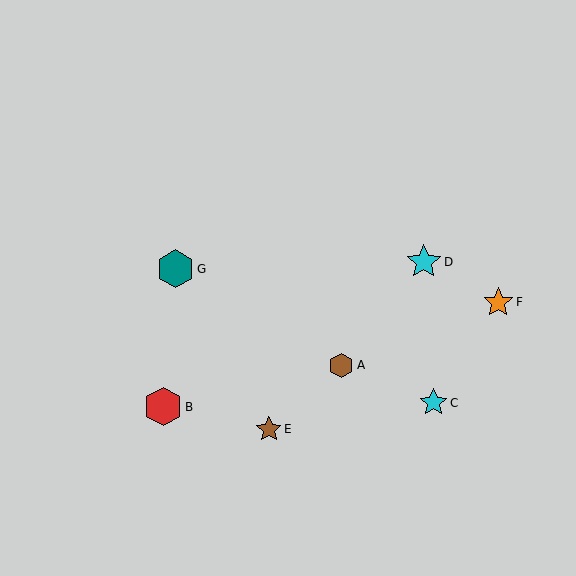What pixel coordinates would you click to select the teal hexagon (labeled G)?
Click at (176, 269) to select the teal hexagon G.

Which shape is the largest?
The red hexagon (labeled B) is the largest.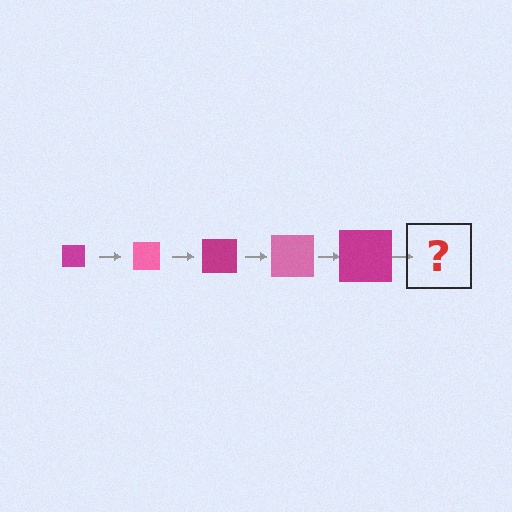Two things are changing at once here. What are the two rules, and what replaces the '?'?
The two rules are that the square grows larger each step and the color cycles through magenta and pink. The '?' should be a pink square, larger than the previous one.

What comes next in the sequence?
The next element should be a pink square, larger than the previous one.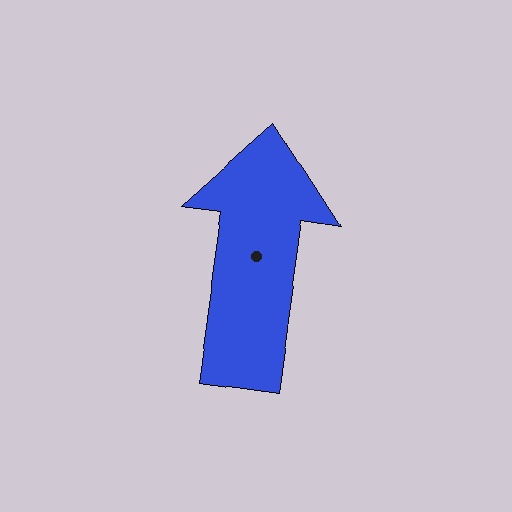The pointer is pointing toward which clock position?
Roughly 12 o'clock.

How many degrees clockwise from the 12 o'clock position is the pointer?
Approximately 8 degrees.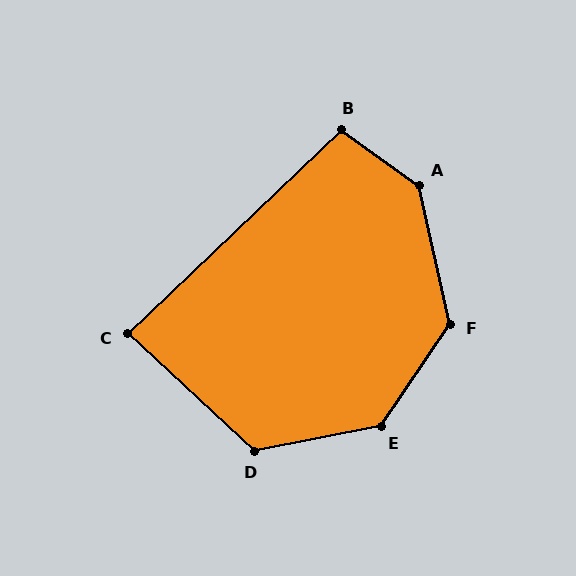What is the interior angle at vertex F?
Approximately 133 degrees (obtuse).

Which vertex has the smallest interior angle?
C, at approximately 87 degrees.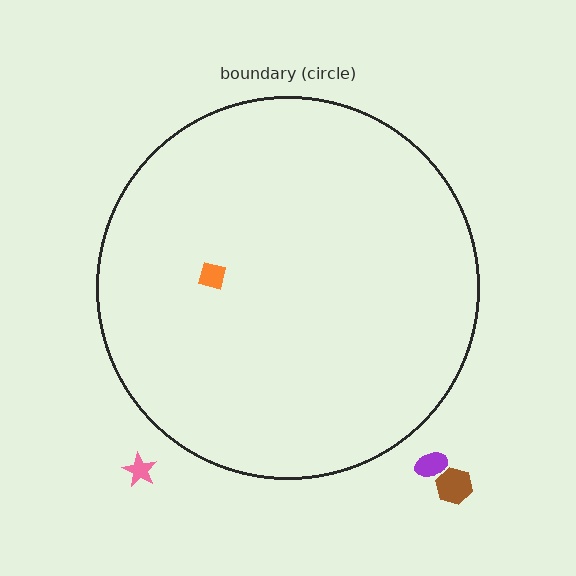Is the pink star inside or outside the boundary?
Outside.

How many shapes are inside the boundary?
1 inside, 3 outside.